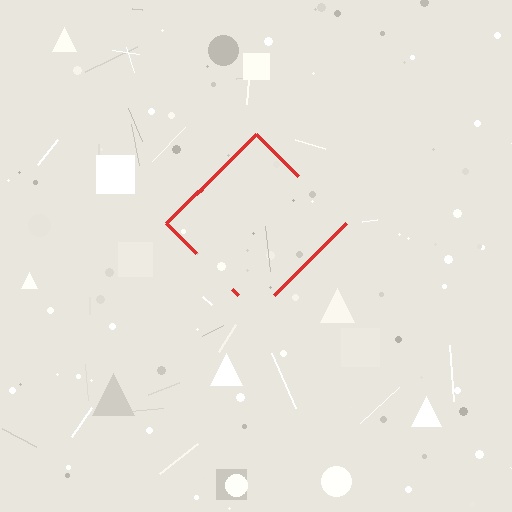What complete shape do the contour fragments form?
The contour fragments form a diamond.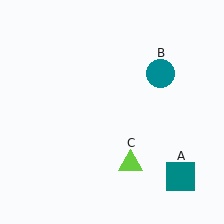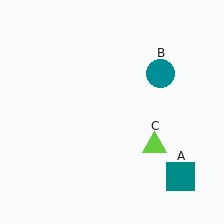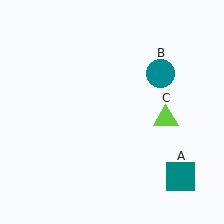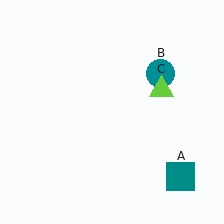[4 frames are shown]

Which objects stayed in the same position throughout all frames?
Teal square (object A) and teal circle (object B) remained stationary.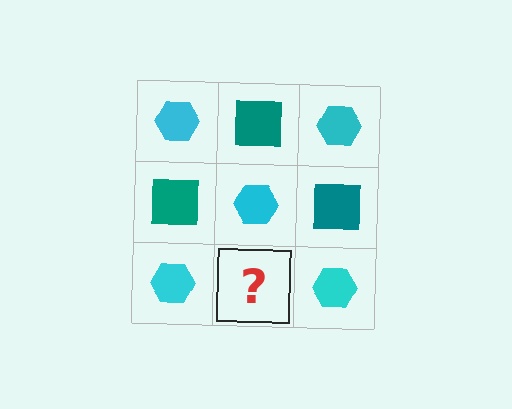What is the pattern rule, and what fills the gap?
The rule is that it alternates cyan hexagon and teal square in a checkerboard pattern. The gap should be filled with a teal square.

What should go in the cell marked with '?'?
The missing cell should contain a teal square.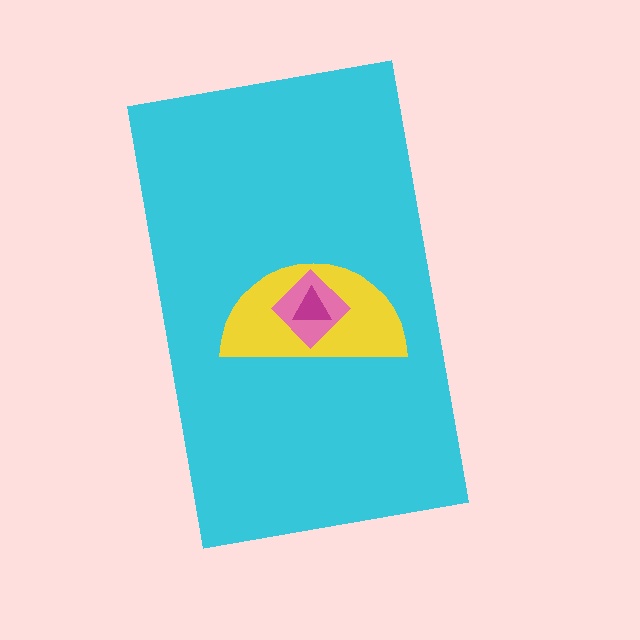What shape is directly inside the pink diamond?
The magenta triangle.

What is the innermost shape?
The magenta triangle.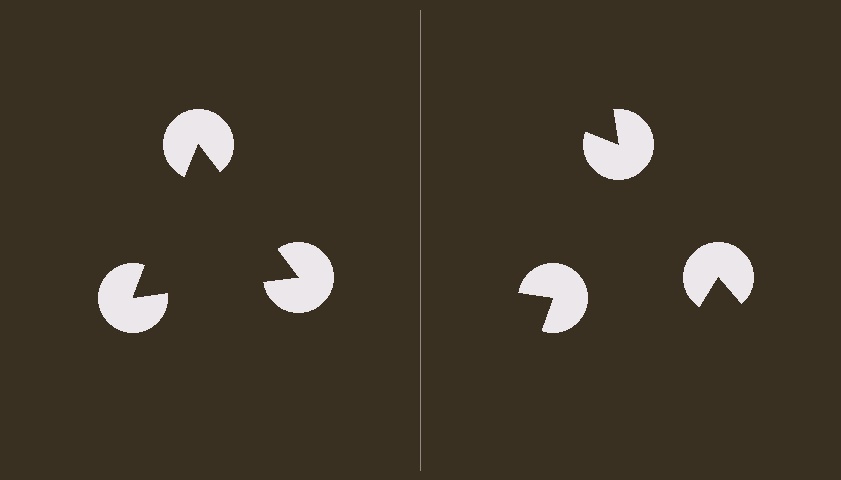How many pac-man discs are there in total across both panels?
6 — 3 on each side.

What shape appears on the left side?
An illusory triangle.